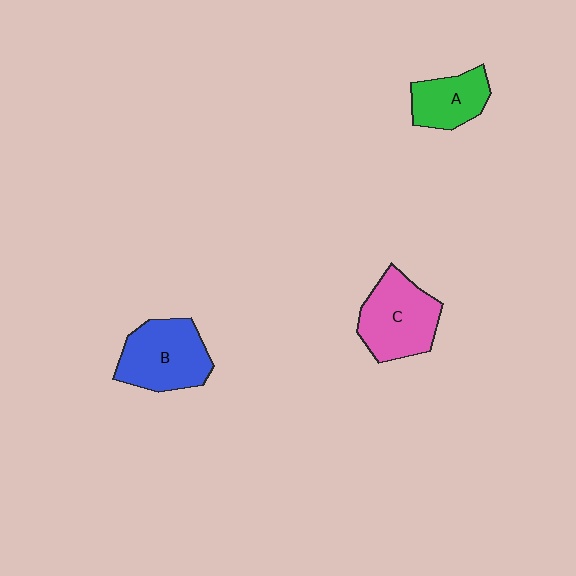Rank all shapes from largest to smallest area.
From largest to smallest: C (pink), B (blue), A (green).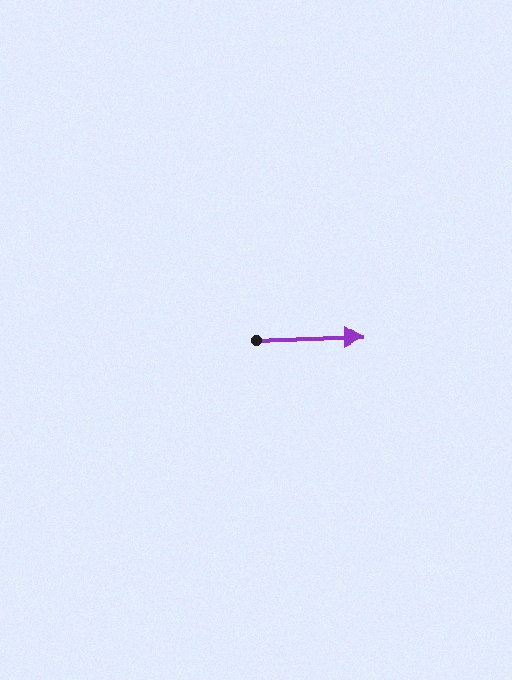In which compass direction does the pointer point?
East.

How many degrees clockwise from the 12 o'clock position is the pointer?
Approximately 90 degrees.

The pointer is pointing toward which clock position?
Roughly 3 o'clock.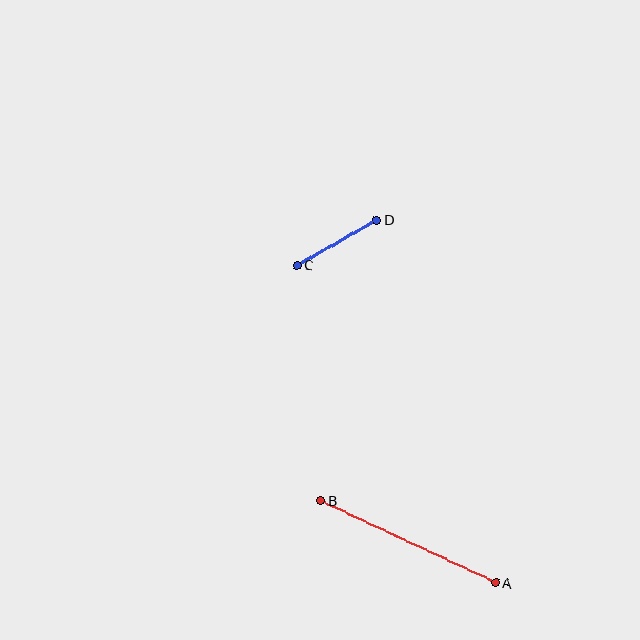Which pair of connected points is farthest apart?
Points A and B are farthest apart.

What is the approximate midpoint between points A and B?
The midpoint is at approximately (408, 542) pixels.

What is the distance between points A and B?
The distance is approximately 193 pixels.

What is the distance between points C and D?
The distance is approximately 91 pixels.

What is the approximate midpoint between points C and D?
The midpoint is at approximately (337, 242) pixels.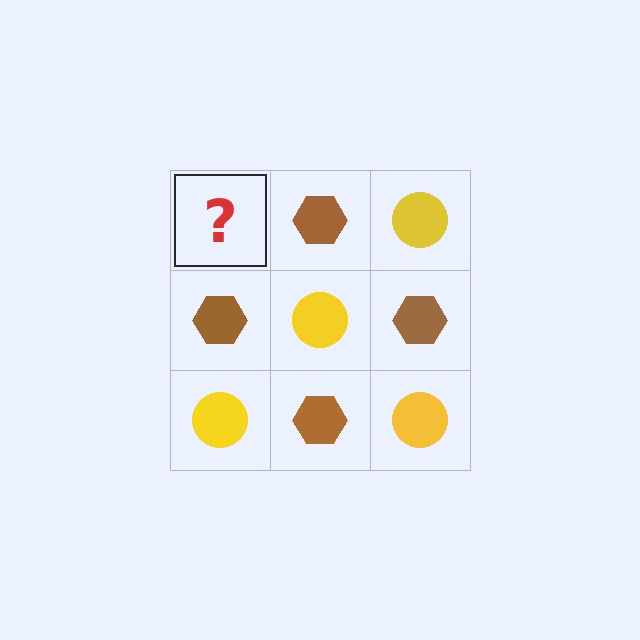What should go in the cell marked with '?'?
The missing cell should contain a yellow circle.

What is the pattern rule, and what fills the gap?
The rule is that it alternates yellow circle and brown hexagon in a checkerboard pattern. The gap should be filled with a yellow circle.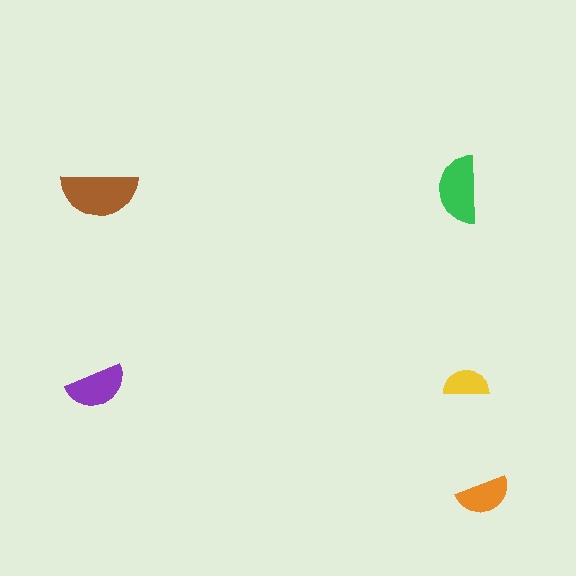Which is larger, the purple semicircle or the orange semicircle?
The purple one.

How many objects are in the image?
There are 5 objects in the image.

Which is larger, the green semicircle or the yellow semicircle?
The green one.